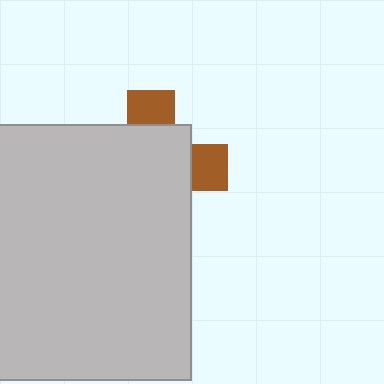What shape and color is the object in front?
The object in front is a light gray square.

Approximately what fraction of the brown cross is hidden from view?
Roughly 73% of the brown cross is hidden behind the light gray square.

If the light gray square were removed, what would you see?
You would see the complete brown cross.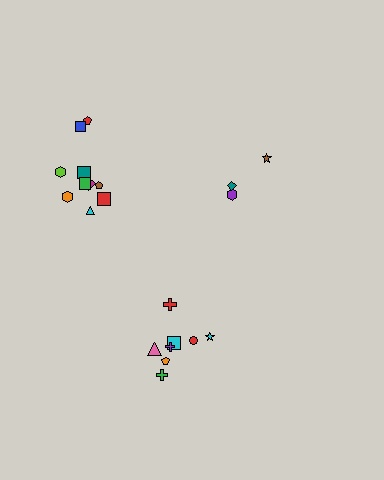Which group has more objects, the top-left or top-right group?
The top-left group.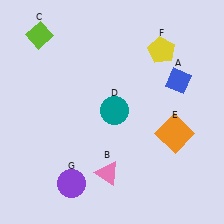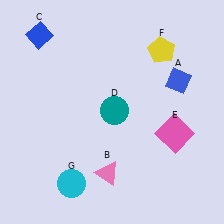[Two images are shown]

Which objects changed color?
C changed from lime to blue. E changed from orange to pink. G changed from purple to cyan.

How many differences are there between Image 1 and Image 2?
There are 3 differences between the two images.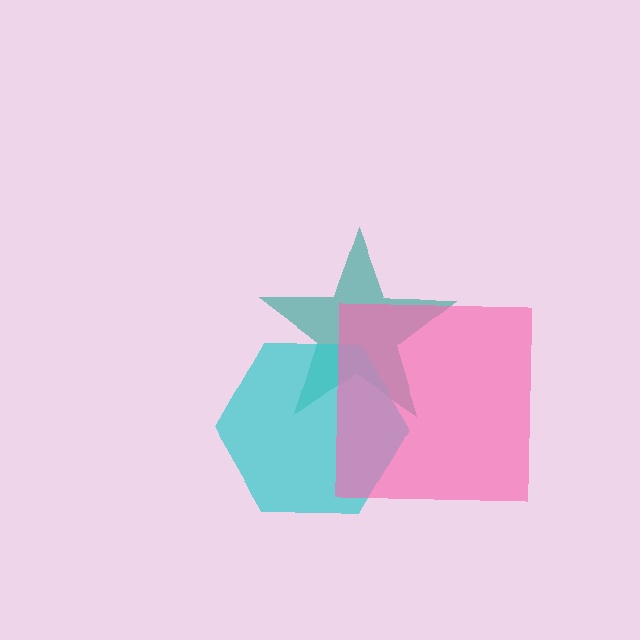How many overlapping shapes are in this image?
There are 3 overlapping shapes in the image.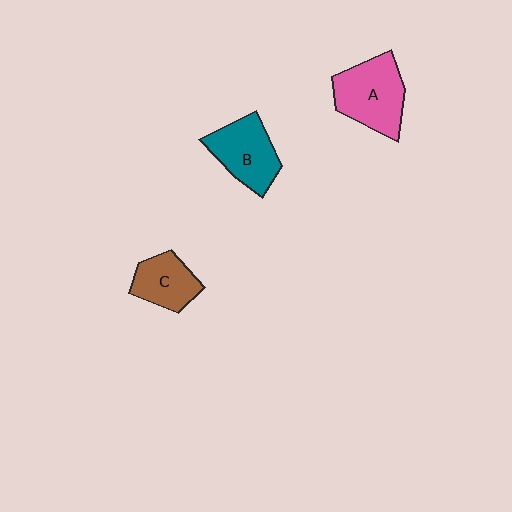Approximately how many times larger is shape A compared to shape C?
Approximately 1.5 times.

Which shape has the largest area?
Shape A (pink).